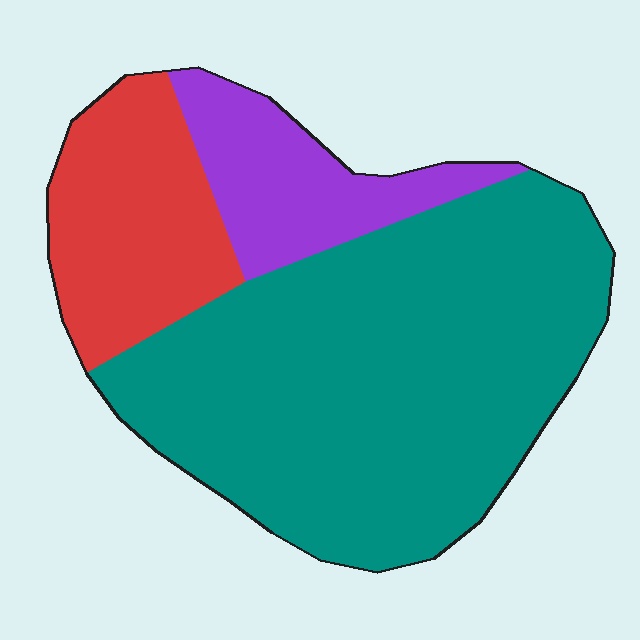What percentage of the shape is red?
Red takes up about one fifth (1/5) of the shape.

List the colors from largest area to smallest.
From largest to smallest: teal, red, purple.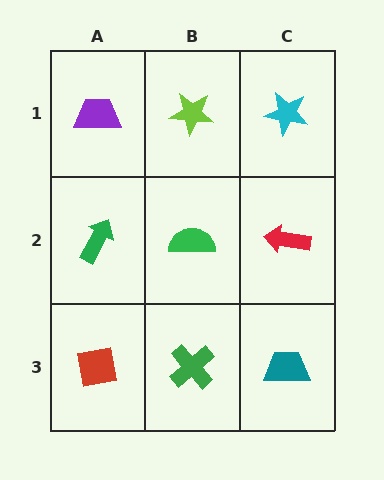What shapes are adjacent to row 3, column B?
A green semicircle (row 2, column B), a red square (row 3, column A), a teal trapezoid (row 3, column C).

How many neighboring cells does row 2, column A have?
3.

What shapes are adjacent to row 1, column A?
A green arrow (row 2, column A), a lime star (row 1, column B).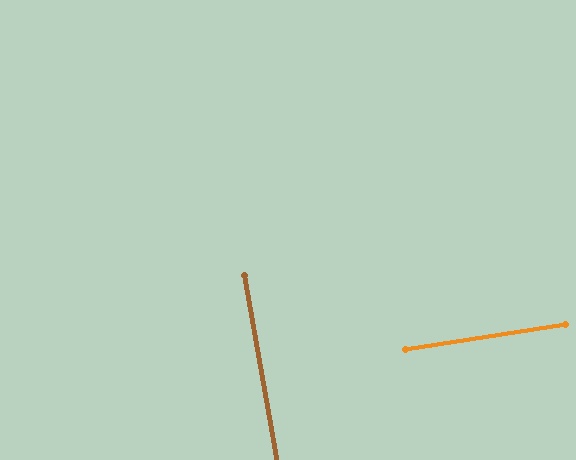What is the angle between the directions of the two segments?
Approximately 89 degrees.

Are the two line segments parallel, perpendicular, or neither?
Perpendicular — they meet at approximately 89°.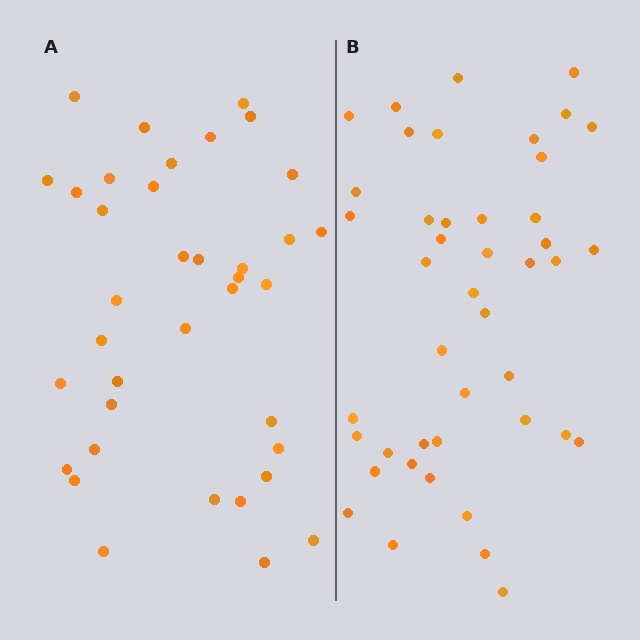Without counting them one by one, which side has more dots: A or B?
Region B (the right region) has more dots.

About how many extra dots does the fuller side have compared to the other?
Region B has roughly 8 or so more dots than region A.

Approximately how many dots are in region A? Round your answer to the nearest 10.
About 40 dots. (The exact count is 37, which rounds to 40.)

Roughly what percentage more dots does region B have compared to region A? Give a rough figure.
About 20% more.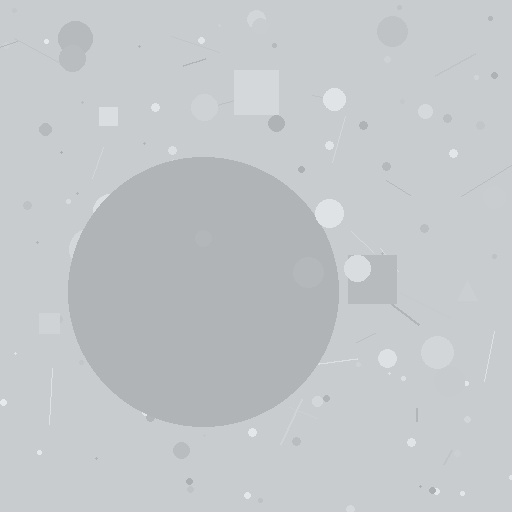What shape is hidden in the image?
A circle is hidden in the image.